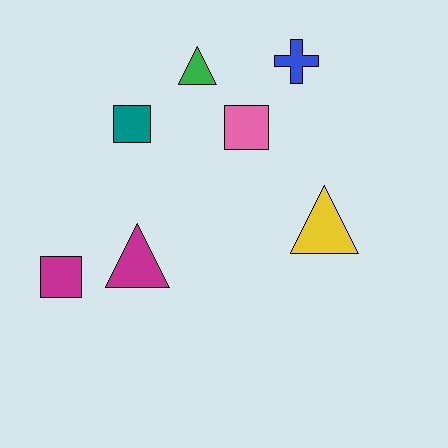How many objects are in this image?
There are 7 objects.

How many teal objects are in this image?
There is 1 teal object.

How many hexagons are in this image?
There are no hexagons.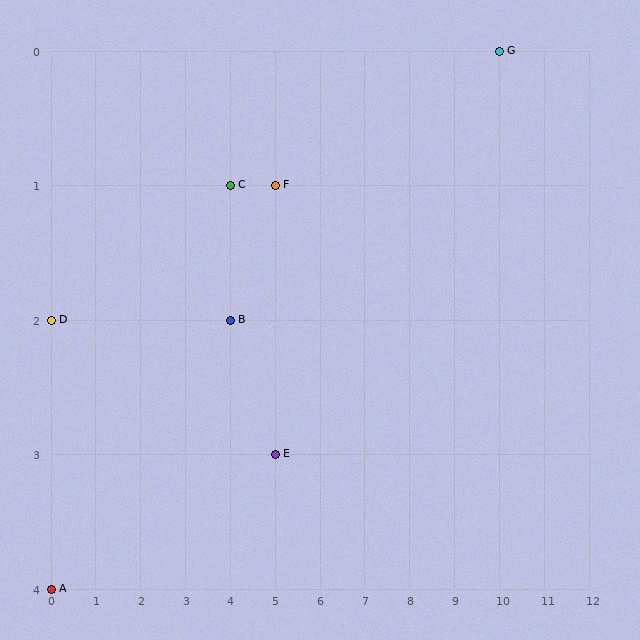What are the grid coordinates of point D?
Point D is at grid coordinates (0, 2).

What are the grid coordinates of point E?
Point E is at grid coordinates (5, 3).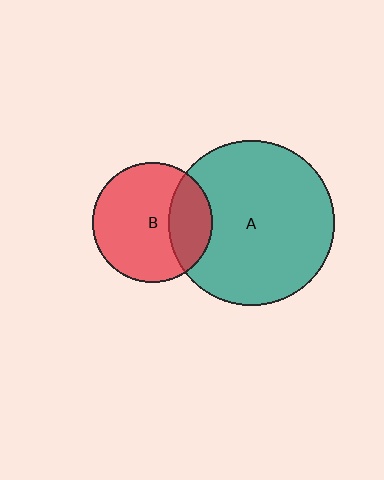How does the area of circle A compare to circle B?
Approximately 1.9 times.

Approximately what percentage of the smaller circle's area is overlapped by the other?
Approximately 25%.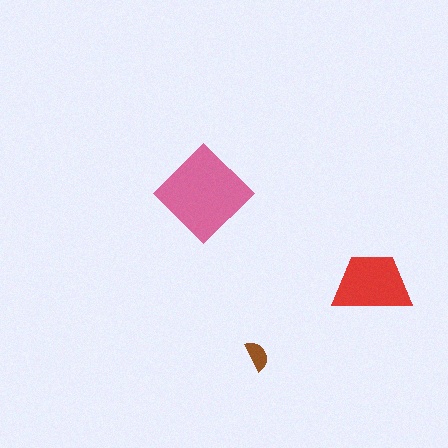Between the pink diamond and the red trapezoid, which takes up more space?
The pink diamond.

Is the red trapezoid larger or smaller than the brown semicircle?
Larger.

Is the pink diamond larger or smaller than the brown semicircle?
Larger.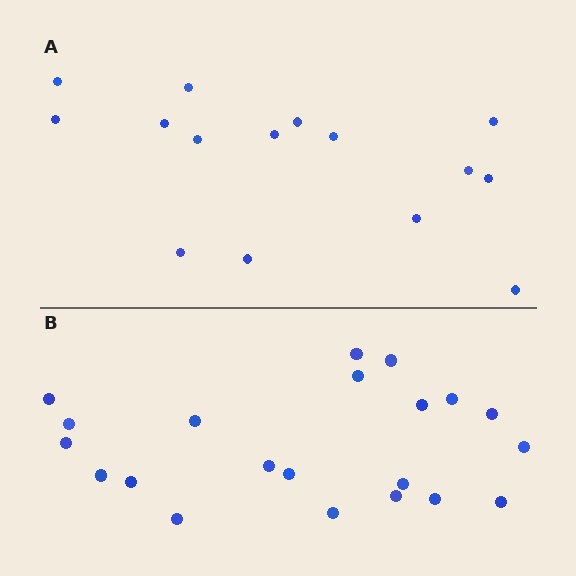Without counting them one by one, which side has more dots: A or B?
Region B (the bottom region) has more dots.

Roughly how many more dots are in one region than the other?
Region B has about 6 more dots than region A.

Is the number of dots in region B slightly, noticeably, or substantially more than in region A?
Region B has noticeably more, but not dramatically so. The ratio is roughly 1.4 to 1.